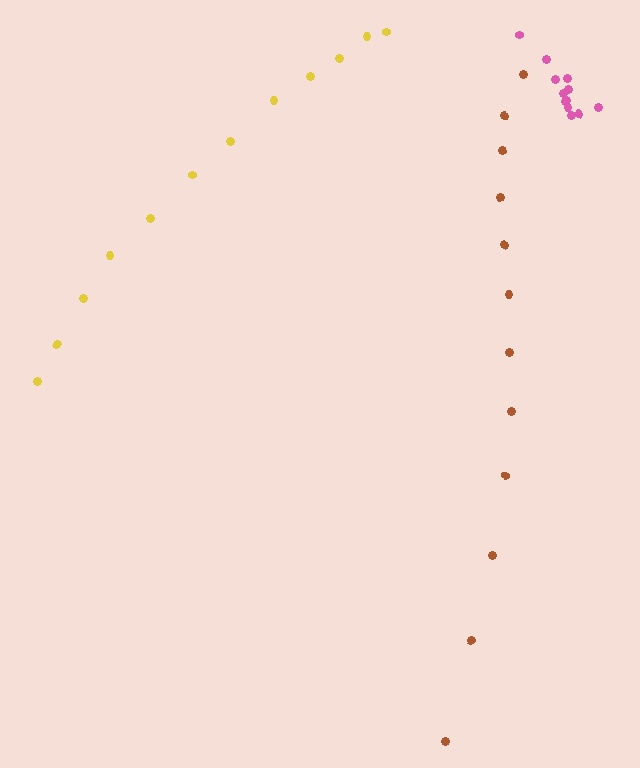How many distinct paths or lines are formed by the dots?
There are 3 distinct paths.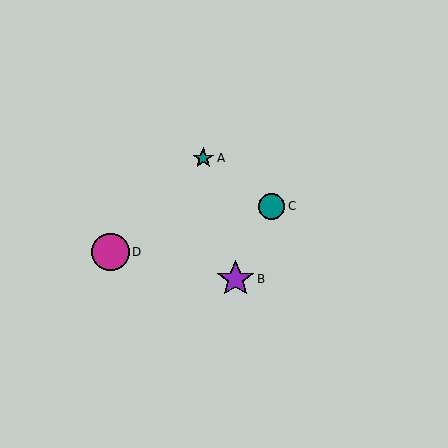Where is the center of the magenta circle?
The center of the magenta circle is at (110, 252).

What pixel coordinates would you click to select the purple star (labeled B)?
Click at (235, 279) to select the purple star B.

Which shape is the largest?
The magenta circle (labeled D) is the largest.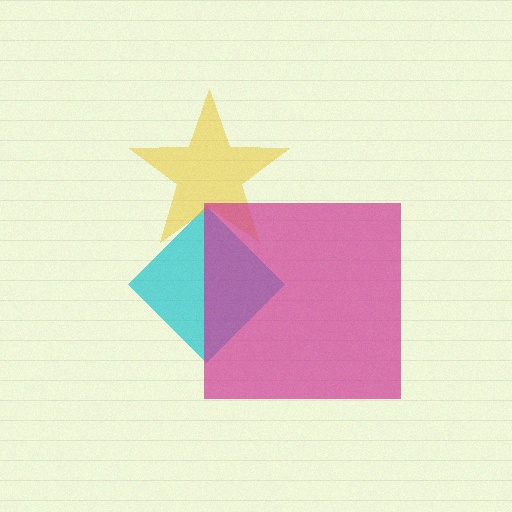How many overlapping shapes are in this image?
There are 3 overlapping shapes in the image.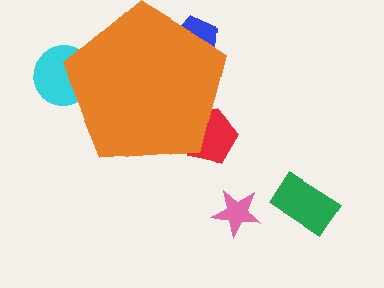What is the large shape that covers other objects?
An orange pentagon.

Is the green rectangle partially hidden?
No, the green rectangle is fully visible.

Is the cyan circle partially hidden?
Yes, the cyan circle is partially hidden behind the orange pentagon.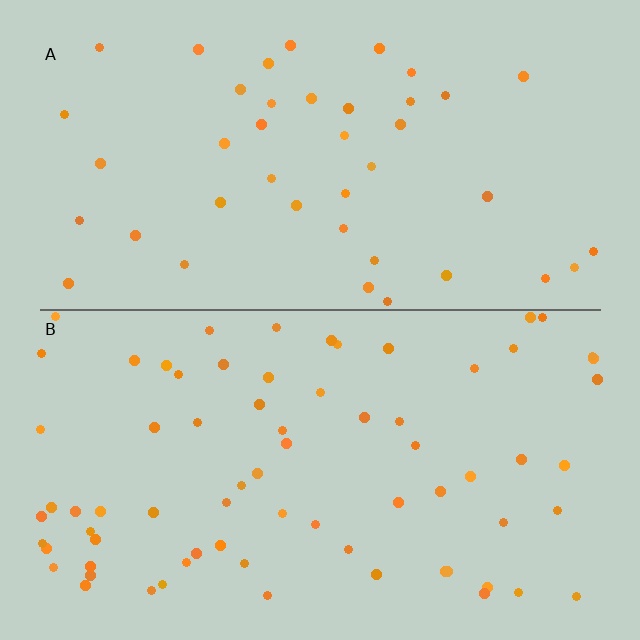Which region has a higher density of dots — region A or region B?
B (the bottom).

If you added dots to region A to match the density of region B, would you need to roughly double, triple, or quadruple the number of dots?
Approximately double.